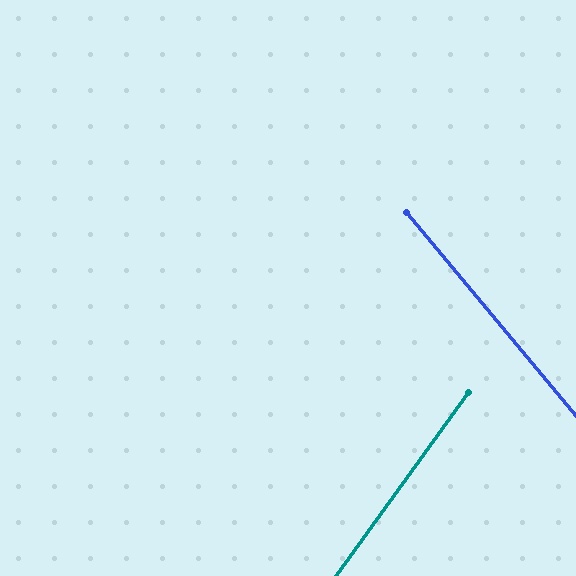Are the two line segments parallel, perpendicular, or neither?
Neither parallel nor perpendicular — they differ by about 76°.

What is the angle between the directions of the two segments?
Approximately 76 degrees.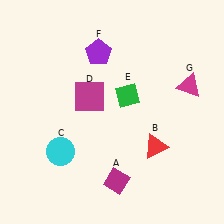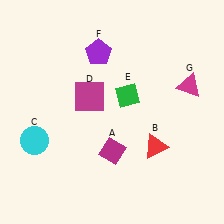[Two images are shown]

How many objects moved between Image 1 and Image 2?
2 objects moved between the two images.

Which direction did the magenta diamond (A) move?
The magenta diamond (A) moved up.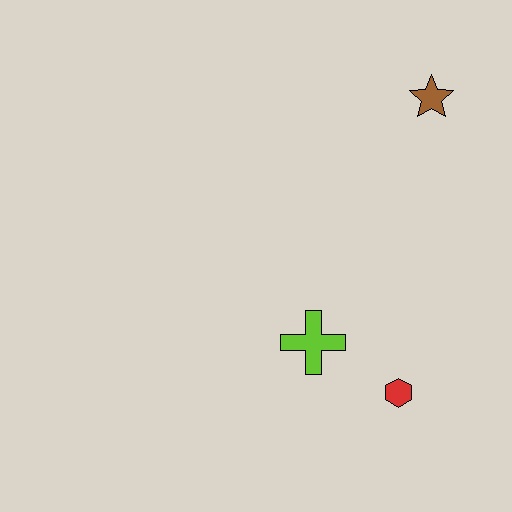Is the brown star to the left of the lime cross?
No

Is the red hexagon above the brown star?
No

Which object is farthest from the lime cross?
The brown star is farthest from the lime cross.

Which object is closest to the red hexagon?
The lime cross is closest to the red hexagon.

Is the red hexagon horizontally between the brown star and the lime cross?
Yes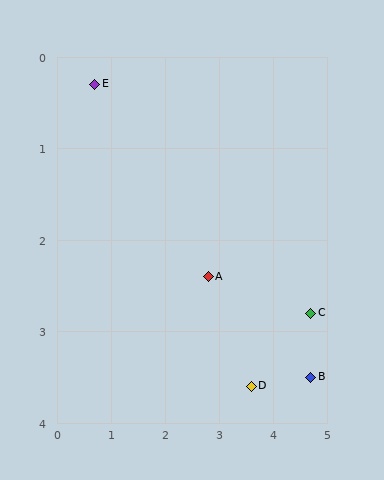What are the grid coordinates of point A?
Point A is at approximately (2.8, 2.4).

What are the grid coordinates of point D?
Point D is at approximately (3.6, 3.6).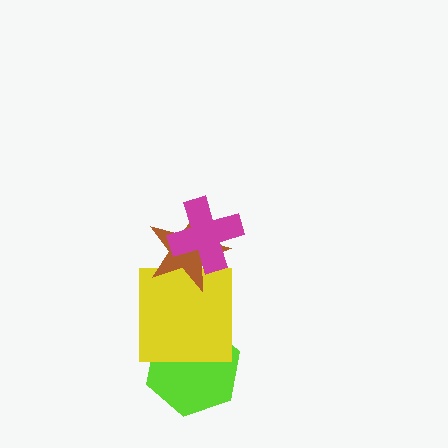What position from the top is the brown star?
The brown star is 2nd from the top.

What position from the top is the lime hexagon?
The lime hexagon is 4th from the top.